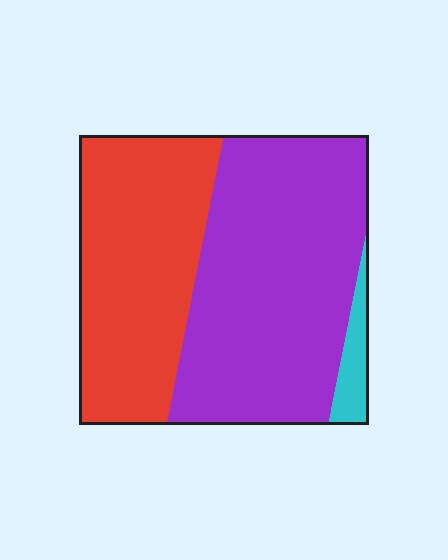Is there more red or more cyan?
Red.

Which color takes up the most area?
Purple, at roughly 55%.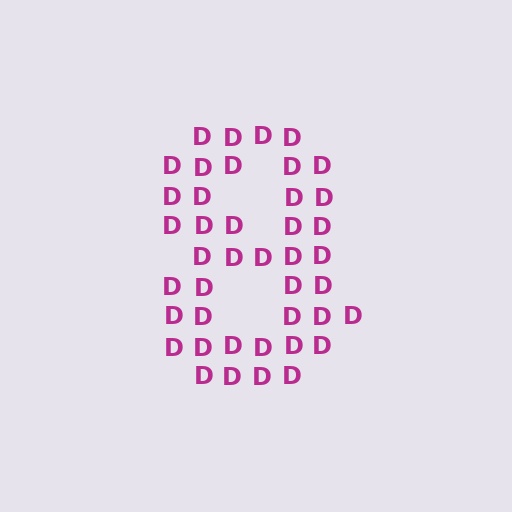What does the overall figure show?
The overall figure shows the digit 8.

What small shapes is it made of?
It is made of small letter D's.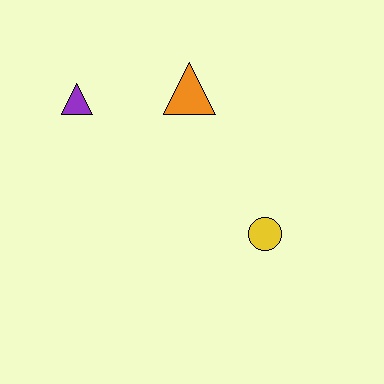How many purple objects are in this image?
There is 1 purple object.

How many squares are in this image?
There are no squares.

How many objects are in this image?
There are 3 objects.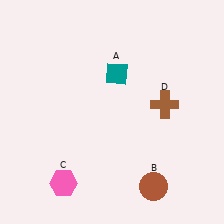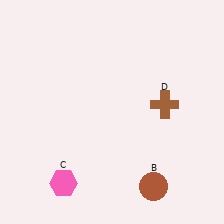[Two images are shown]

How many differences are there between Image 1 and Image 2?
There is 1 difference between the two images.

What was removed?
The teal diamond (A) was removed in Image 2.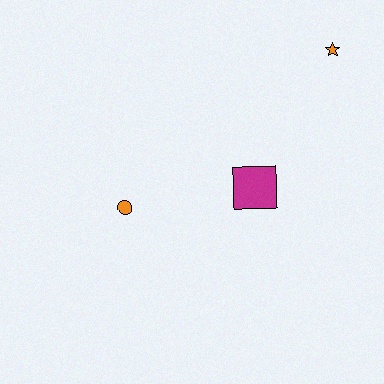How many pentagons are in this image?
There are no pentagons.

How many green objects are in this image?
There are no green objects.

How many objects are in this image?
There are 3 objects.